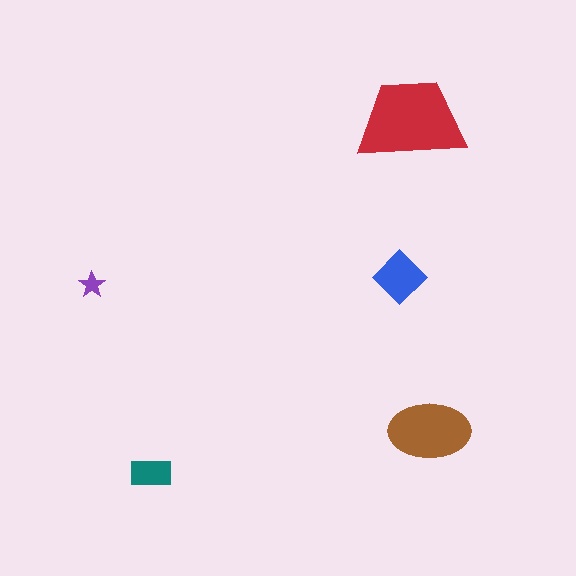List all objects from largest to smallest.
The red trapezoid, the brown ellipse, the blue diamond, the teal rectangle, the purple star.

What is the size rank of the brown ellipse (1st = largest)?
2nd.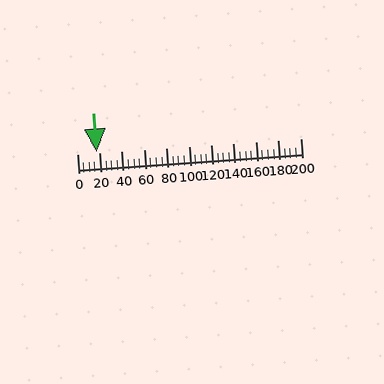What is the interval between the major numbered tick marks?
The major tick marks are spaced 20 units apart.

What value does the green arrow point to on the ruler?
The green arrow points to approximately 17.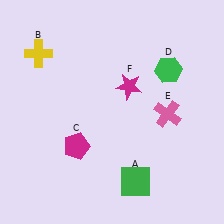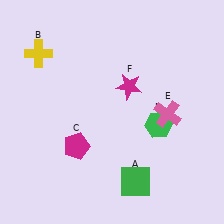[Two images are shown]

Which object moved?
The green hexagon (D) moved down.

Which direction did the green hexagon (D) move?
The green hexagon (D) moved down.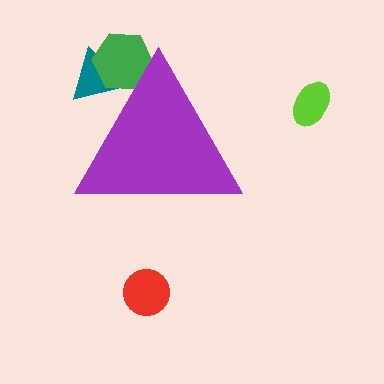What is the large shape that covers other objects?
A purple triangle.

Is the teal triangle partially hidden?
Yes, the teal triangle is partially hidden behind the purple triangle.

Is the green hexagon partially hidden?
Yes, the green hexagon is partially hidden behind the purple triangle.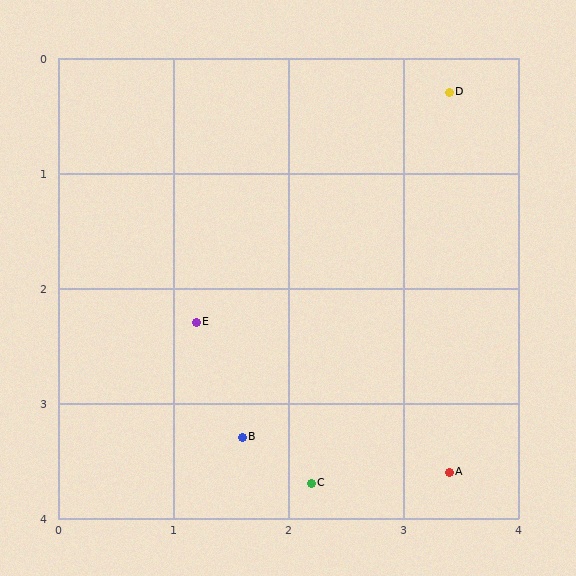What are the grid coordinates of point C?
Point C is at approximately (2.2, 3.7).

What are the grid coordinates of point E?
Point E is at approximately (1.2, 2.3).